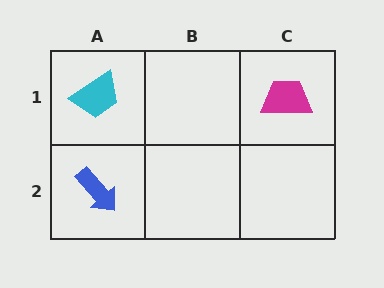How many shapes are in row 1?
2 shapes.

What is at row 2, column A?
A blue arrow.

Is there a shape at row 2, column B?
No, that cell is empty.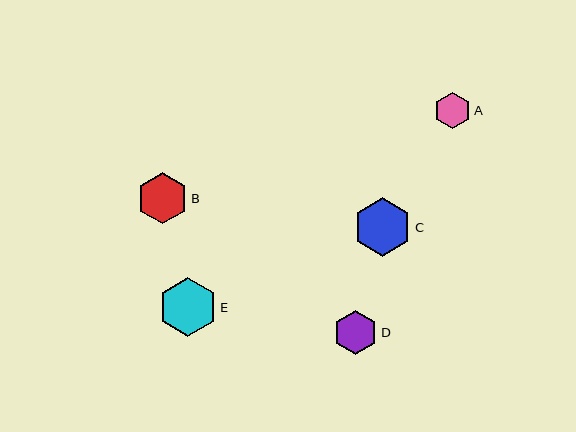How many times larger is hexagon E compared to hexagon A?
Hexagon E is approximately 1.6 times the size of hexagon A.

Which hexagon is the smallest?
Hexagon A is the smallest with a size of approximately 36 pixels.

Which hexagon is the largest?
Hexagon E is the largest with a size of approximately 59 pixels.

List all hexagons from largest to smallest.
From largest to smallest: E, C, B, D, A.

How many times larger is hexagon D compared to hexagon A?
Hexagon D is approximately 1.2 times the size of hexagon A.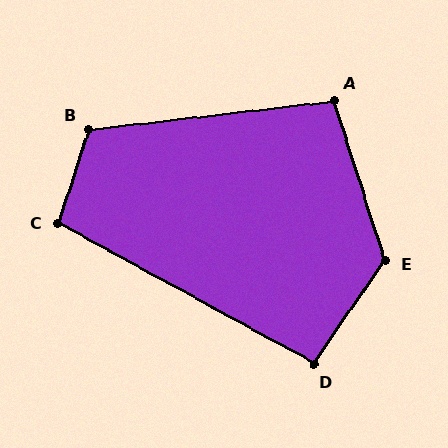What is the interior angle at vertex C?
Approximately 101 degrees (obtuse).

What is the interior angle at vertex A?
Approximately 101 degrees (obtuse).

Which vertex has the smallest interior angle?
D, at approximately 96 degrees.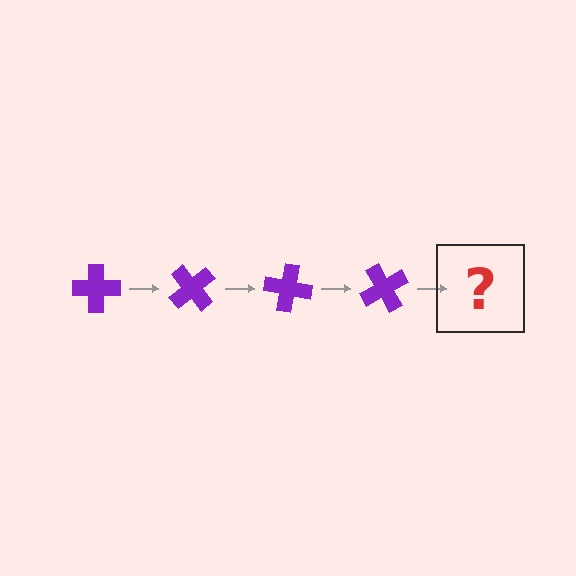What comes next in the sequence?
The next element should be a purple cross rotated 200 degrees.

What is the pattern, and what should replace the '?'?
The pattern is that the cross rotates 50 degrees each step. The '?' should be a purple cross rotated 200 degrees.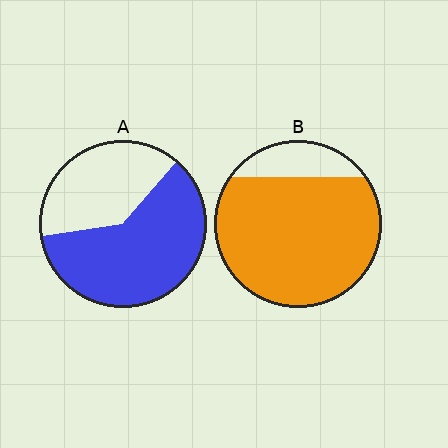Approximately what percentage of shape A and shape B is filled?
A is approximately 60% and B is approximately 85%.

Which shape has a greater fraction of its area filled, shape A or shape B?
Shape B.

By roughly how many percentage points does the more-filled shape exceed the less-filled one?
By roughly 20 percentage points (B over A).